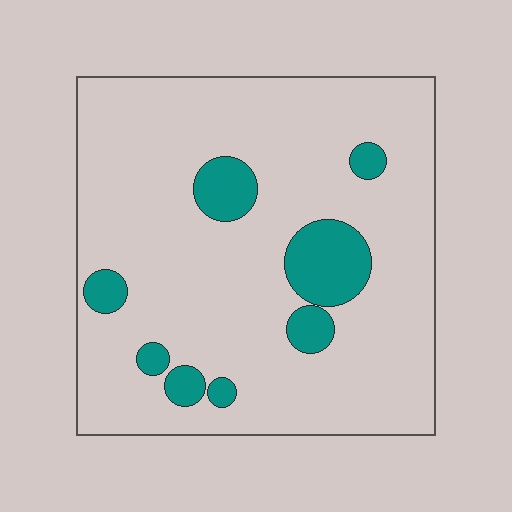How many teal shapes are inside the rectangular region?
8.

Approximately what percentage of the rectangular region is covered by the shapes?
Approximately 15%.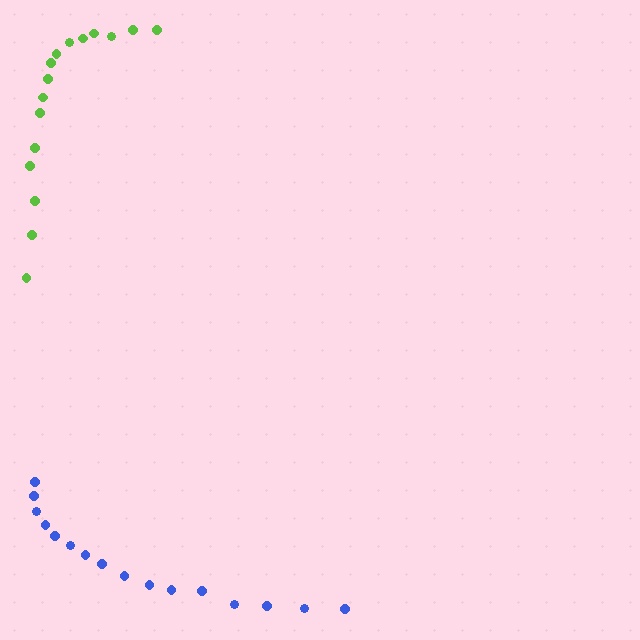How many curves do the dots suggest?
There are 2 distinct paths.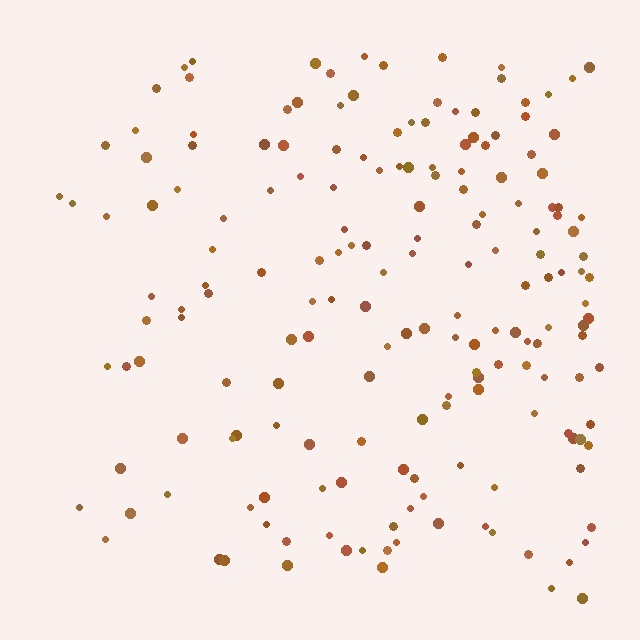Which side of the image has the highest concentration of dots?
The right.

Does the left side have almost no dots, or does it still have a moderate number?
Still a moderate number, just noticeably fewer than the right.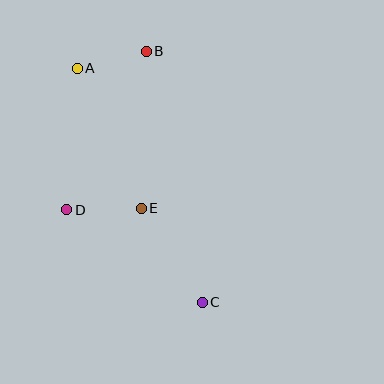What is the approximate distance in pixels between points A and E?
The distance between A and E is approximately 154 pixels.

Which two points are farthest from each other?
Points A and C are farthest from each other.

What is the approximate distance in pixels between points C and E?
The distance between C and E is approximately 112 pixels.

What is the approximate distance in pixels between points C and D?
The distance between C and D is approximately 164 pixels.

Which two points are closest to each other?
Points A and B are closest to each other.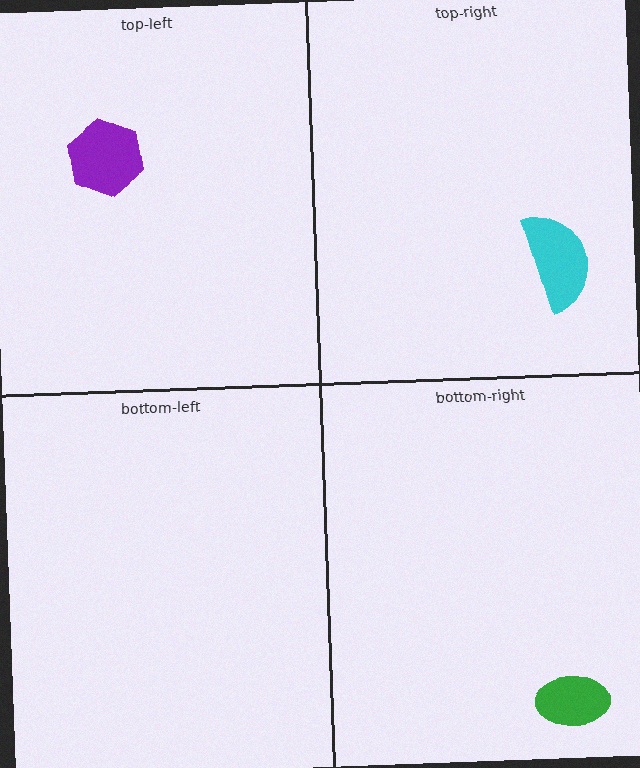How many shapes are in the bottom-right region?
1.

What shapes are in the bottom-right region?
The green ellipse.